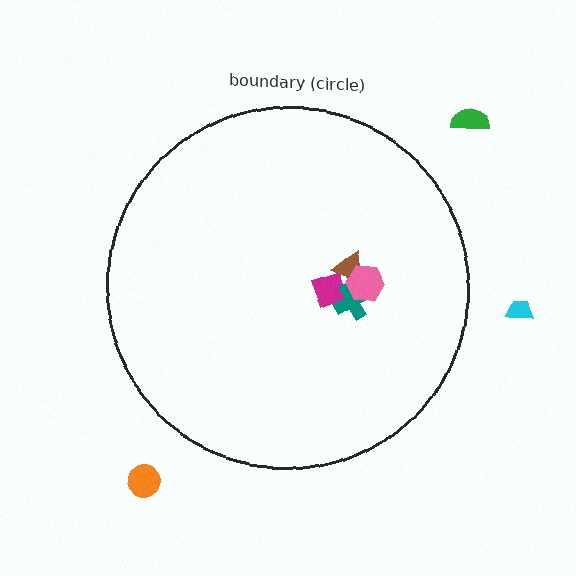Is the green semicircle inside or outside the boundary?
Outside.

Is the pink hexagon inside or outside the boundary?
Inside.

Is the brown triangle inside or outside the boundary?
Inside.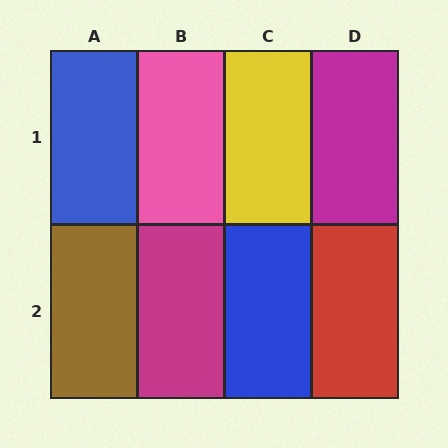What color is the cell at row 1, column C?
Yellow.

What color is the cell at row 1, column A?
Blue.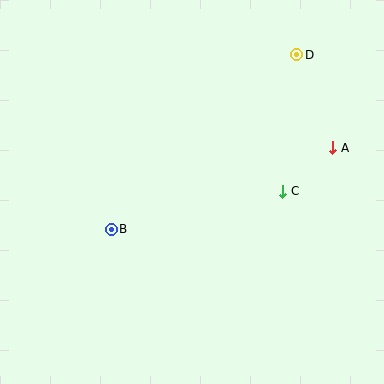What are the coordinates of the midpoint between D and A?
The midpoint between D and A is at (315, 101).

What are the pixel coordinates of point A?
Point A is at (333, 148).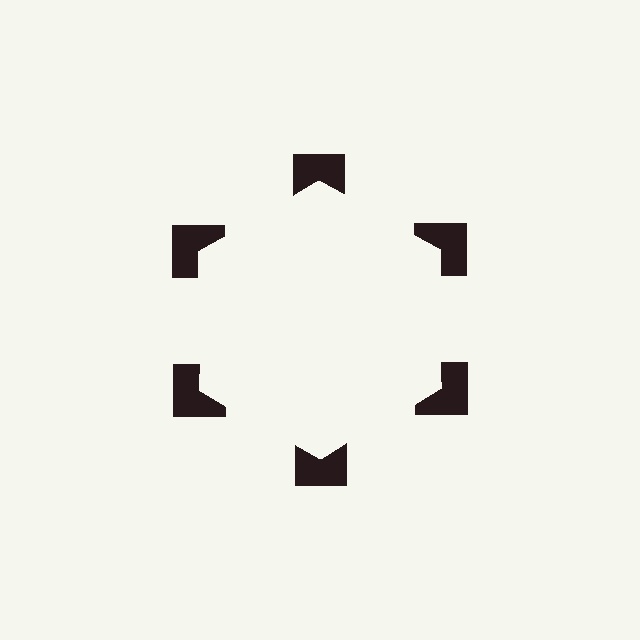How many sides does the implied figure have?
6 sides.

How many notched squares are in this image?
There are 6 — one at each vertex of the illusory hexagon.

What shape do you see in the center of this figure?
An illusory hexagon — its edges are inferred from the aligned wedge cuts in the notched squares, not physically drawn.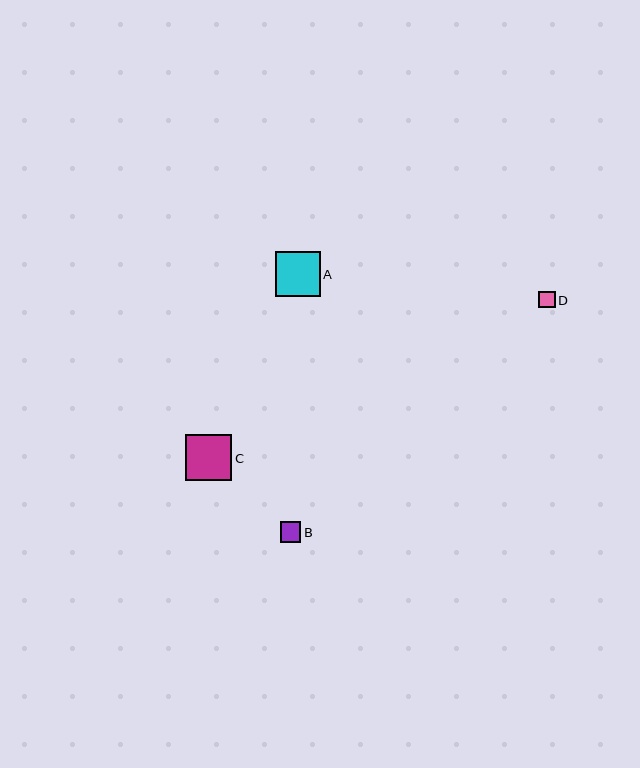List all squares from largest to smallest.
From largest to smallest: C, A, B, D.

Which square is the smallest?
Square D is the smallest with a size of approximately 17 pixels.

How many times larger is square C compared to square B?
Square C is approximately 2.3 times the size of square B.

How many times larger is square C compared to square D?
Square C is approximately 2.8 times the size of square D.